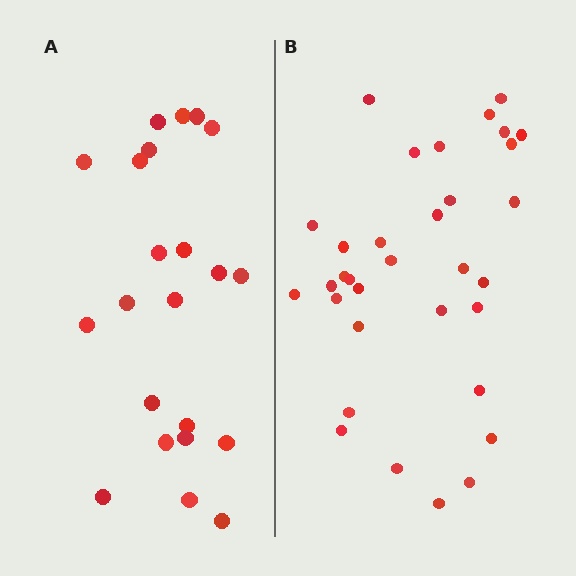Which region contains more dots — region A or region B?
Region B (the right region) has more dots.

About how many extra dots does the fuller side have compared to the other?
Region B has roughly 12 or so more dots than region A.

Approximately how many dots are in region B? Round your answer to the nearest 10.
About 30 dots. (The exact count is 33, which rounds to 30.)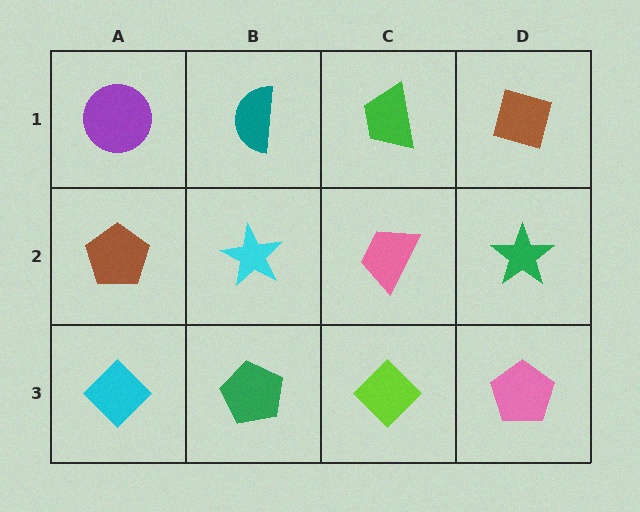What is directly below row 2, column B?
A green pentagon.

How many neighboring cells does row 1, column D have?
2.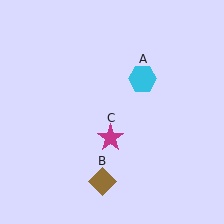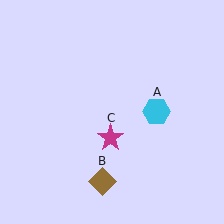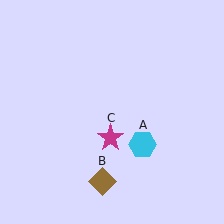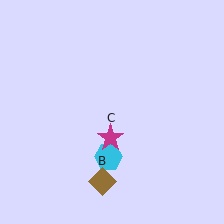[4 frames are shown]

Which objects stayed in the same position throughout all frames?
Brown diamond (object B) and magenta star (object C) remained stationary.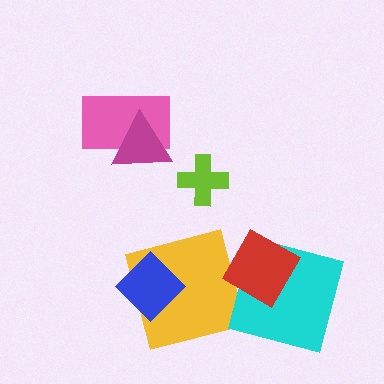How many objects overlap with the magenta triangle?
1 object overlaps with the magenta triangle.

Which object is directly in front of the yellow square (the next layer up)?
The blue diamond is directly in front of the yellow square.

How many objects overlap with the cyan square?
1 object overlaps with the cyan square.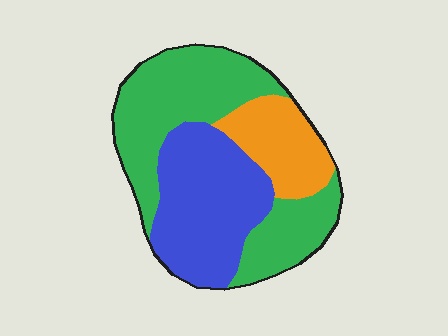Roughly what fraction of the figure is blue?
Blue takes up about one third (1/3) of the figure.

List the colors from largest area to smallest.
From largest to smallest: green, blue, orange.